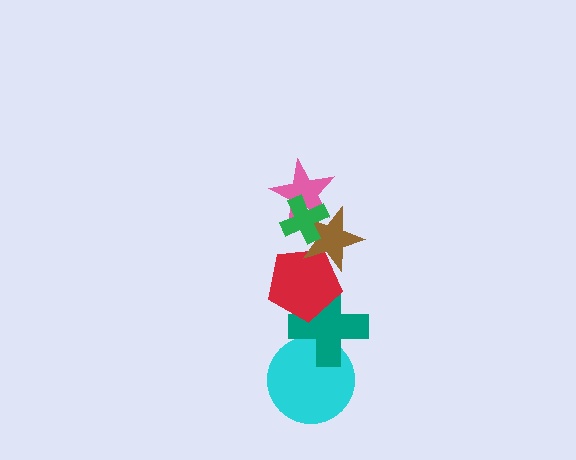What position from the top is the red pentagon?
The red pentagon is 4th from the top.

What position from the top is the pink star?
The pink star is 2nd from the top.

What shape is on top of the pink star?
The green cross is on top of the pink star.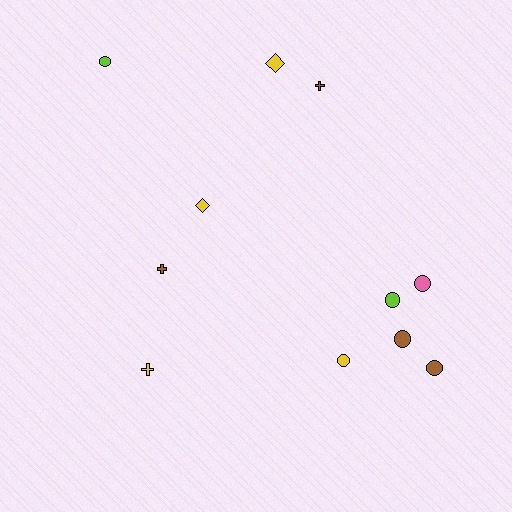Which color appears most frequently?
Yellow, with 4 objects.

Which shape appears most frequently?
Circle, with 6 objects.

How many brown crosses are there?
There are 2 brown crosses.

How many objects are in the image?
There are 11 objects.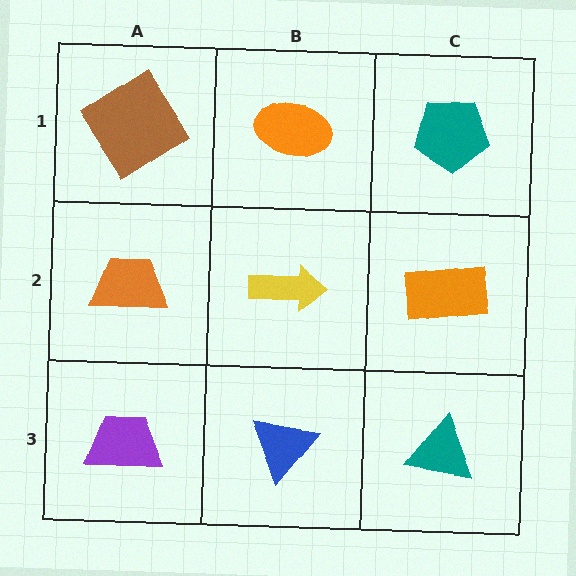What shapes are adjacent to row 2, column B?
An orange ellipse (row 1, column B), a blue triangle (row 3, column B), an orange trapezoid (row 2, column A), an orange rectangle (row 2, column C).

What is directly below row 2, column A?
A purple trapezoid.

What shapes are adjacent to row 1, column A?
An orange trapezoid (row 2, column A), an orange ellipse (row 1, column B).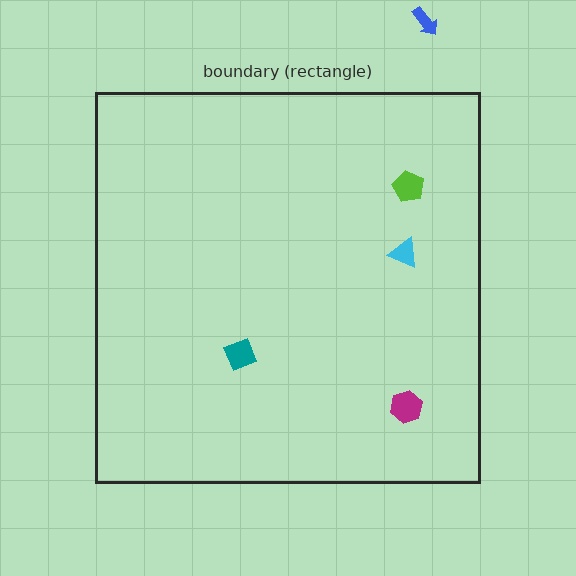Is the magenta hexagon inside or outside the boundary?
Inside.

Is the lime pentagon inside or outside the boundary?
Inside.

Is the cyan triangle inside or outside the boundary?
Inside.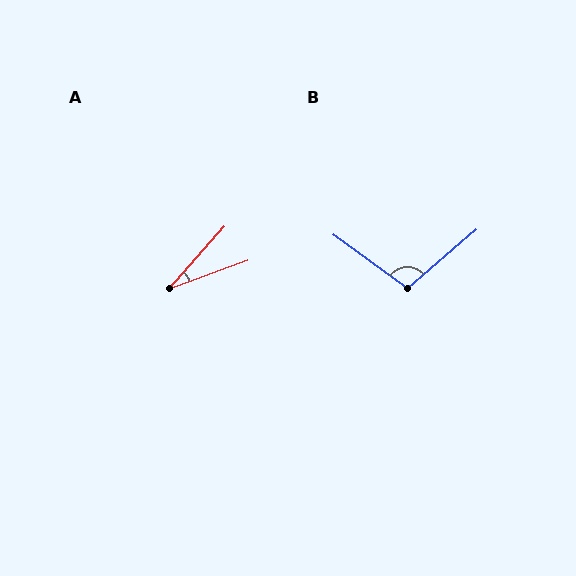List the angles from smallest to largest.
A (28°), B (103°).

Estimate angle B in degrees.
Approximately 103 degrees.